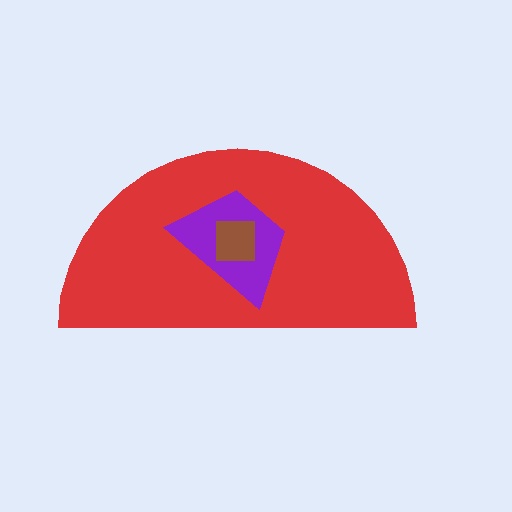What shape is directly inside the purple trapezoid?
The brown square.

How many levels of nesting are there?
3.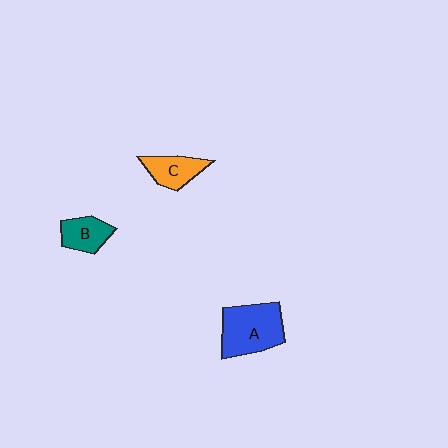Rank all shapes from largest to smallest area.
From largest to smallest: A (blue), C (orange), B (teal).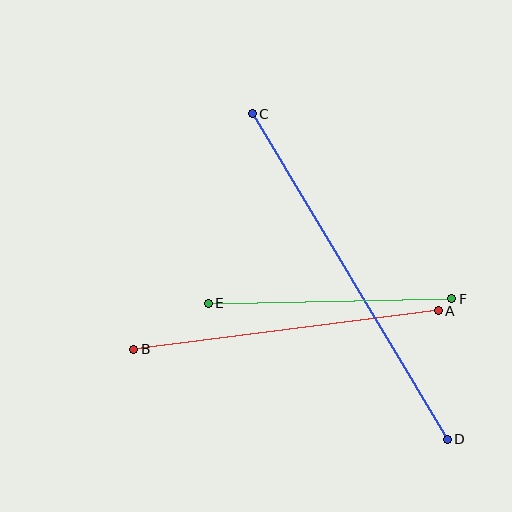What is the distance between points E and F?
The distance is approximately 244 pixels.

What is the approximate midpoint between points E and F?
The midpoint is at approximately (330, 301) pixels.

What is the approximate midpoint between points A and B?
The midpoint is at approximately (286, 330) pixels.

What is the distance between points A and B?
The distance is approximately 307 pixels.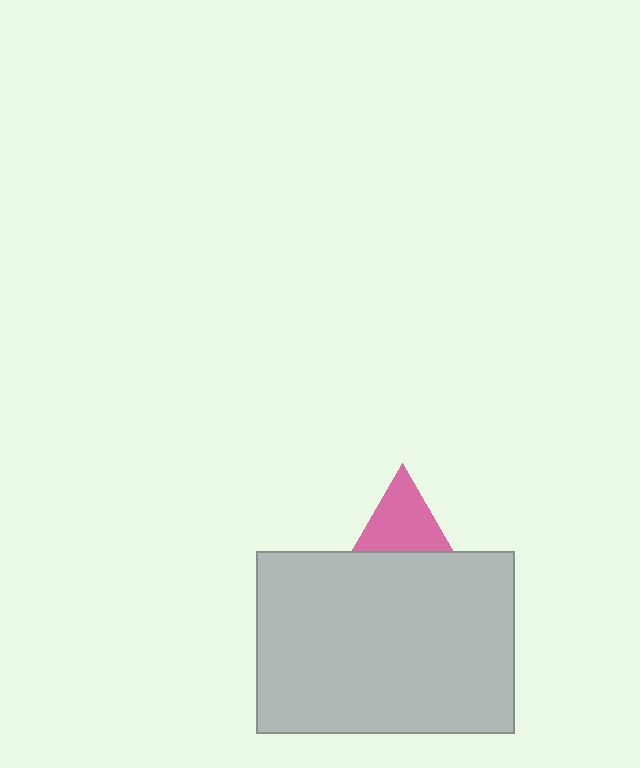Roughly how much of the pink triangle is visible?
About half of it is visible (roughly 56%).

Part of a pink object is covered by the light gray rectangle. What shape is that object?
It is a triangle.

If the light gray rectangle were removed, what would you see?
You would see the complete pink triangle.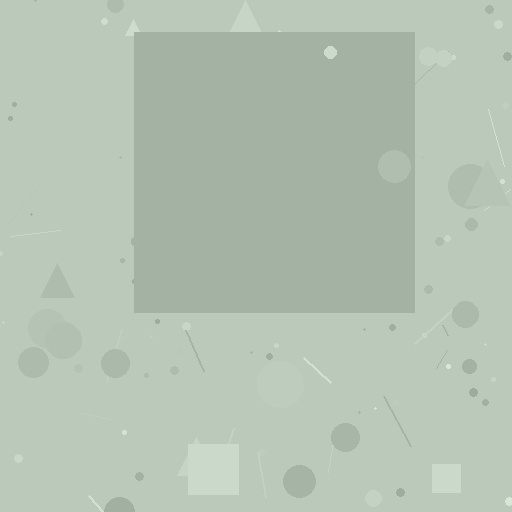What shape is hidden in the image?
A square is hidden in the image.